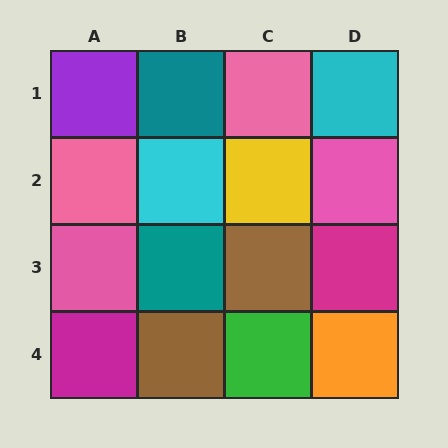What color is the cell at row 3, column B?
Teal.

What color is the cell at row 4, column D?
Orange.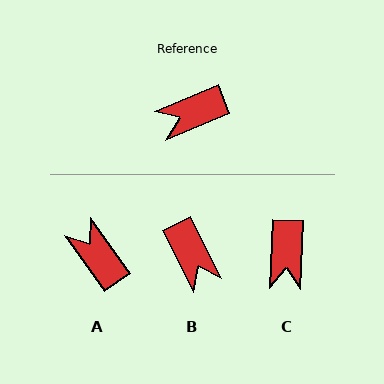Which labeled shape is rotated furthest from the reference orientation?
B, about 94 degrees away.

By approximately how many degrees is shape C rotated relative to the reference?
Approximately 65 degrees counter-clockwise.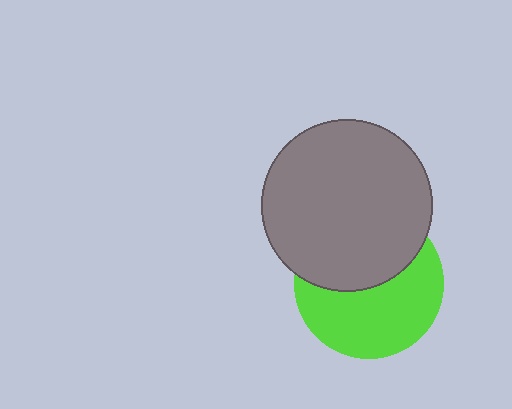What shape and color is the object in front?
The object in front is a gray circle.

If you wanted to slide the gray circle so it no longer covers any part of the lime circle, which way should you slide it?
Slide it up — that is the most direct way to separate the two shapes.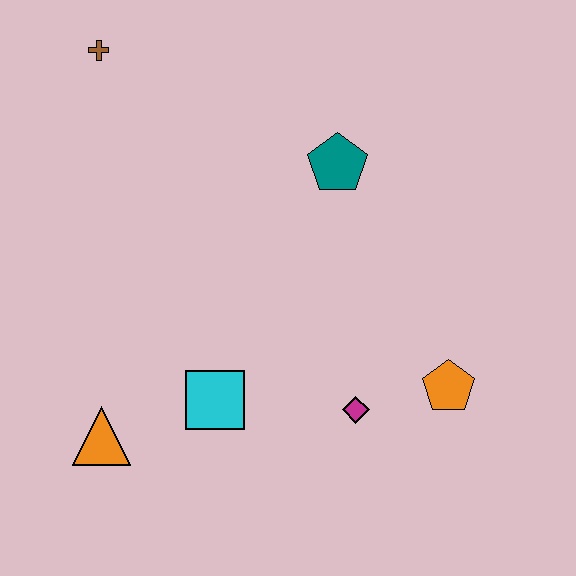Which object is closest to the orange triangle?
The cyan square is closest to the orange triangle.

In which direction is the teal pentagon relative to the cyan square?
The teal pentagon is above the cyan square.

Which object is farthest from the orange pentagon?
The brown cross is farthest from the orange pentagon.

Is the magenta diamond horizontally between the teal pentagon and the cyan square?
No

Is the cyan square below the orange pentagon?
Yes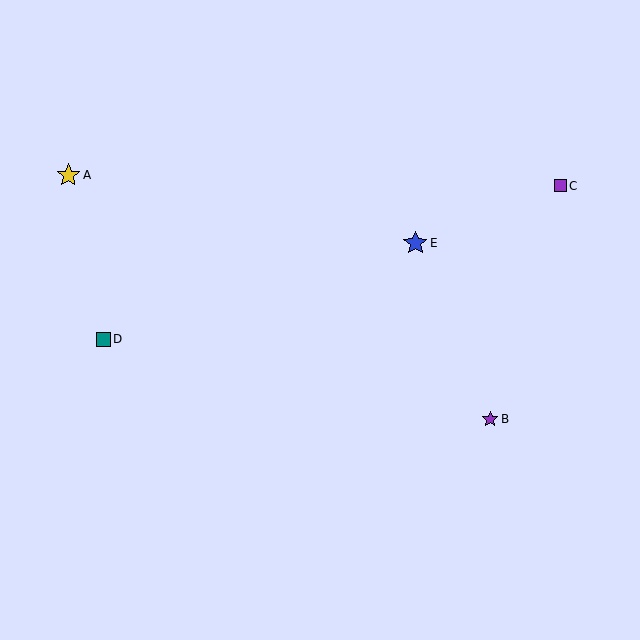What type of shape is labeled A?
Shape A is a yellow star.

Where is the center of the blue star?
The center of the blue star is at (415, 243).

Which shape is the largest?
The blue star (labeled E) is the largest.